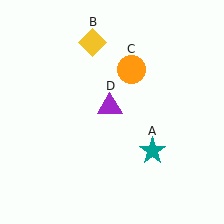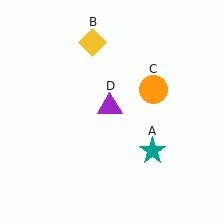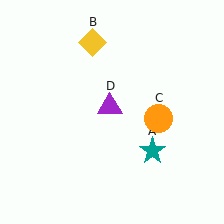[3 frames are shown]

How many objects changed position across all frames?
1 object changed position: orange circle (object C).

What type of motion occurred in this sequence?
The orange circle (object C) rotated clockwise around the center of the scene.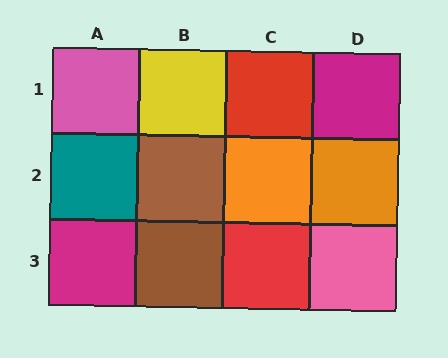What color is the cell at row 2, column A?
Teal.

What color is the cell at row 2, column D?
Orange.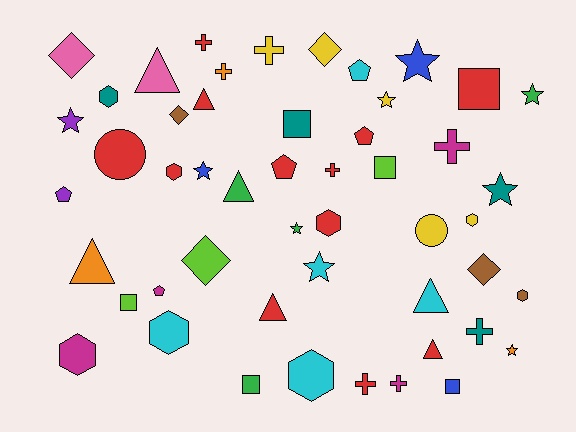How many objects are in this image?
There are 50 objects.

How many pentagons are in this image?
There are 5 pentagons.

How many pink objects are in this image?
There are 2 pink objects.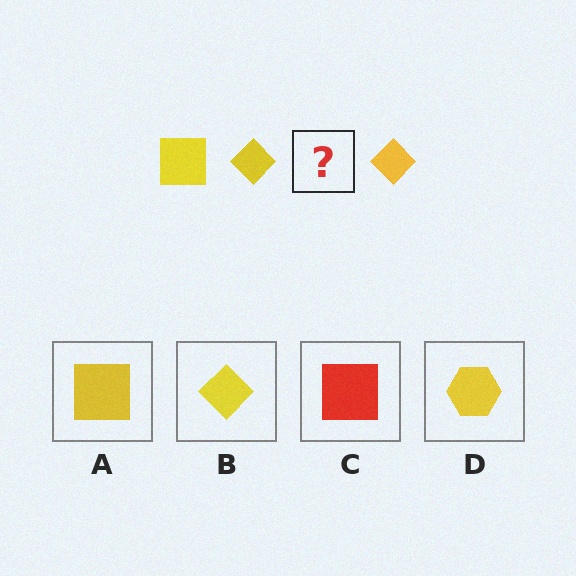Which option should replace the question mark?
Option A.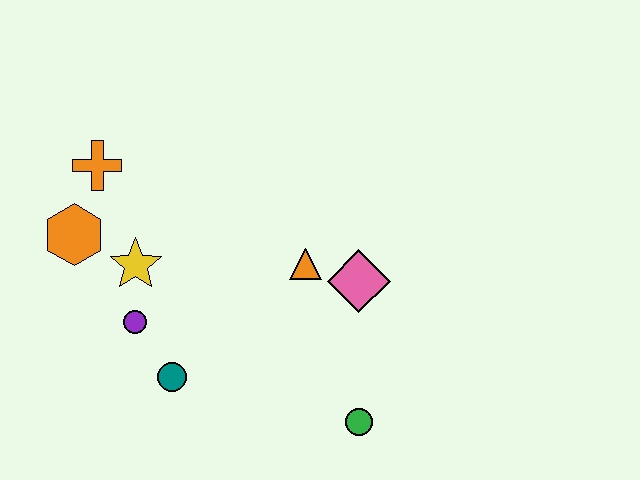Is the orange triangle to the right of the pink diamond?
No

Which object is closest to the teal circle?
The purple circle is closest to the teal circle.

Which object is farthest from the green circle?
The orange cross is farthest from the green circle.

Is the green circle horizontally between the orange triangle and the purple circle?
No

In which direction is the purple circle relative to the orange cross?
The purple circle is below the orange cross.